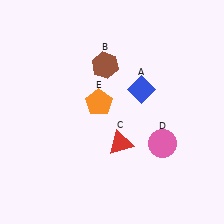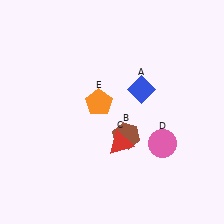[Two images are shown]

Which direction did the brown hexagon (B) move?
The brown hexagon (B) moved down.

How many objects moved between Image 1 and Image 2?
1 object moved between the two images.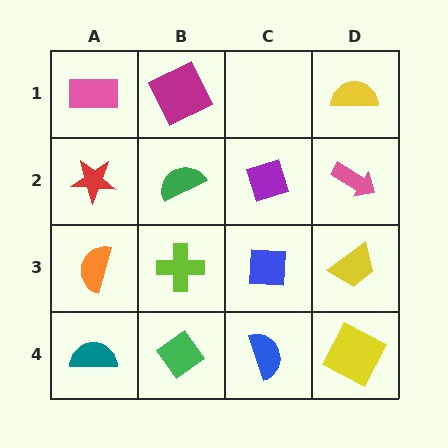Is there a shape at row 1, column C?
No, that cell is empty.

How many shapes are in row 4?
4 shapes.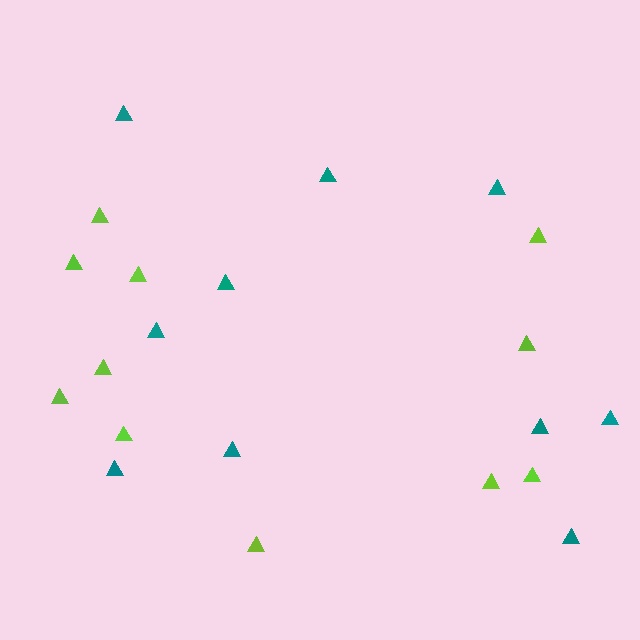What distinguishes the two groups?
There are 2 groups: one group of lime triangles (11) and one group of teal triangles (10).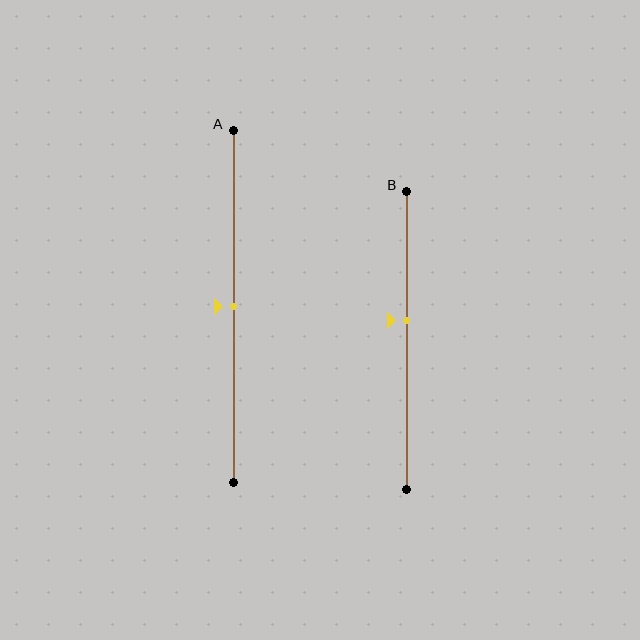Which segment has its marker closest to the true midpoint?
Segment A has its marker closest to the true midpoint.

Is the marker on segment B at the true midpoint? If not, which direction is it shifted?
No, the marker on segment B is shifted upward by about 7% of the segment length.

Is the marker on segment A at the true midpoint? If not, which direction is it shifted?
Yes, the marker on segment A is at the true midpoint.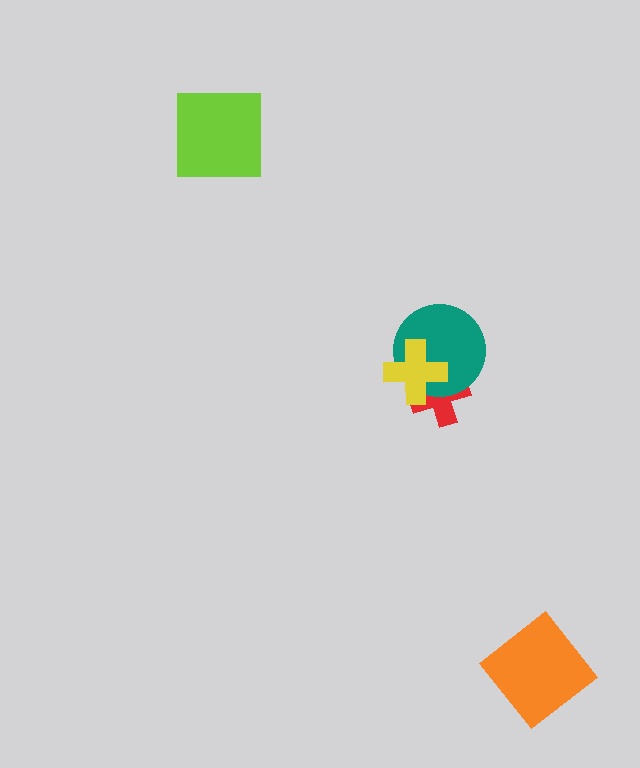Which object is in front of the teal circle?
The yellow cross is in front of the teal circle.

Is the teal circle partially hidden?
Yes, it is partially covered by another shape.